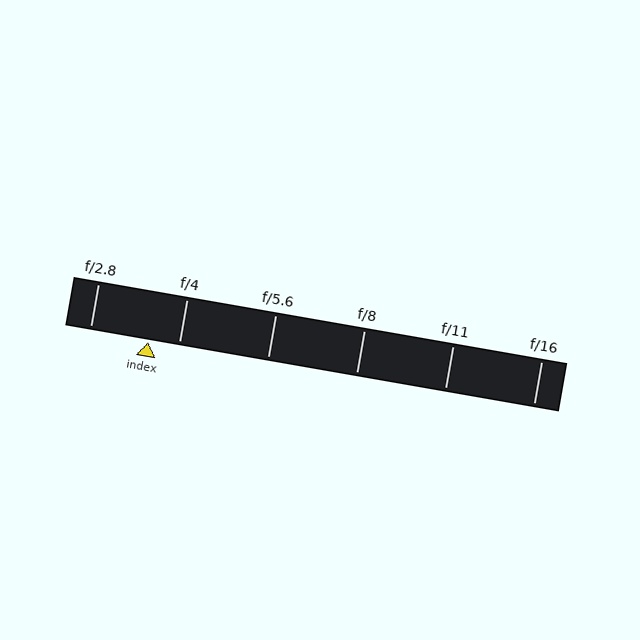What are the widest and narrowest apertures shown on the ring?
The widest aperture shown is f/2.8 and the narrowest is f/16.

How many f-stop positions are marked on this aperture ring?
There are 6 f-stop positions marked.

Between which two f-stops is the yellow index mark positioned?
The index mark is between f/2.8 and f/4.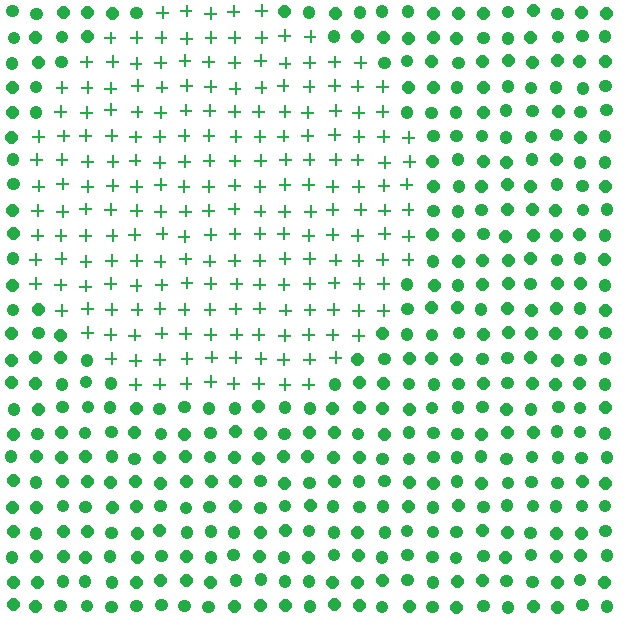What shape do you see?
I see a circle.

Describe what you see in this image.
The image is filled with small green elements arranged in a uniform grid. A circle-shaped region contains plus signs, while the surrounding area contains circles. The boundary is defined purely by the change in element shape.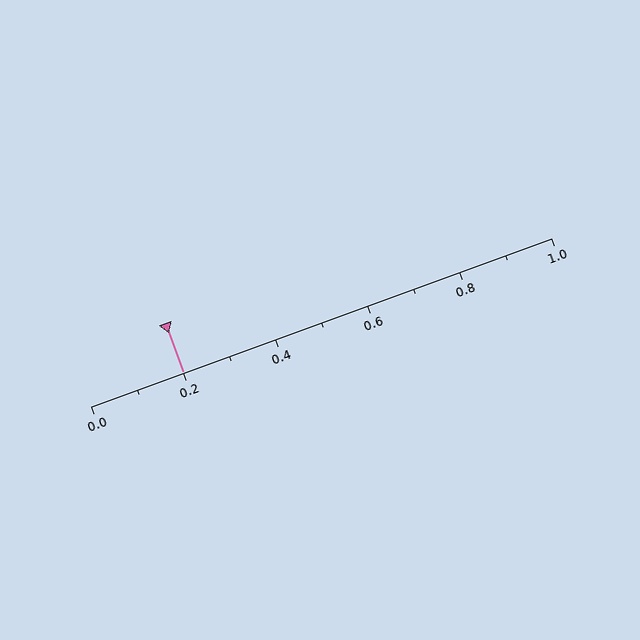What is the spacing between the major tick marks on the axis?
The major ticks are spaced 0.2 apart.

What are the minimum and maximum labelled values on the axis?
The axis runs from 0.0 to 1.0.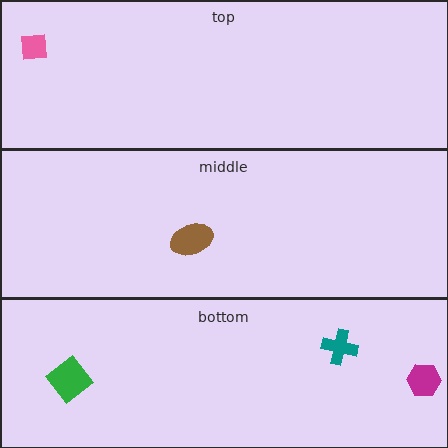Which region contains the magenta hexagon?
The bottom region.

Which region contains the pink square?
The top region.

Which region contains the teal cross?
The bottom region.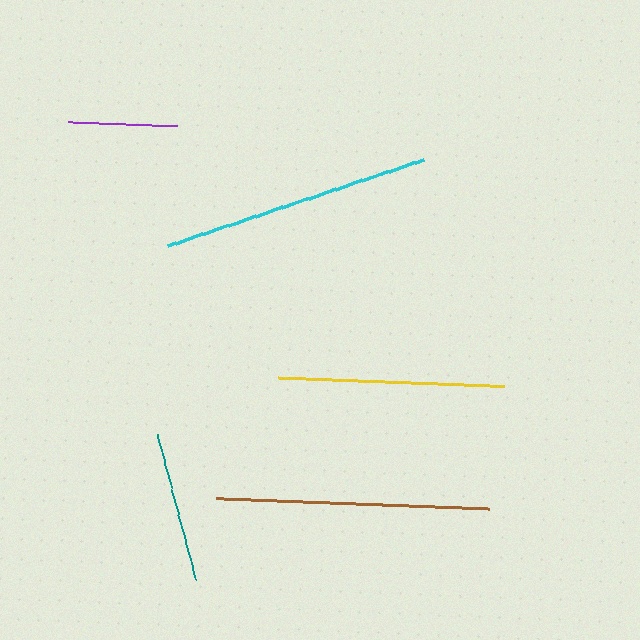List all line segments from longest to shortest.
From longest to shortest: brown, cyan, yellow, teal, purple.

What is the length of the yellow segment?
The yellow segment is approximately 226 pixels long.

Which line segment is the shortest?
The purple line is the shortest at approximately 109 pixels.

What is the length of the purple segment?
The purple segment is approximately 109 pixels long.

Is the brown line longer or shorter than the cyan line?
The brown line is longer than the cyan line.